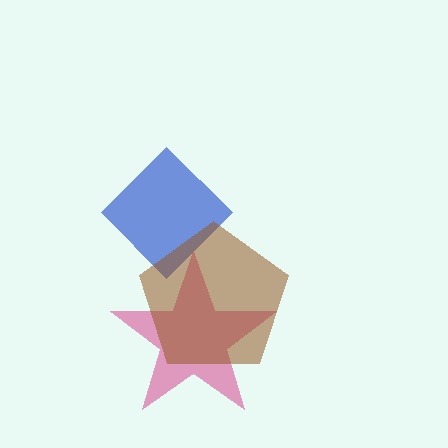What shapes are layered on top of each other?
The layered shapes are: a blue diamond, a pink star, a brown pentagon.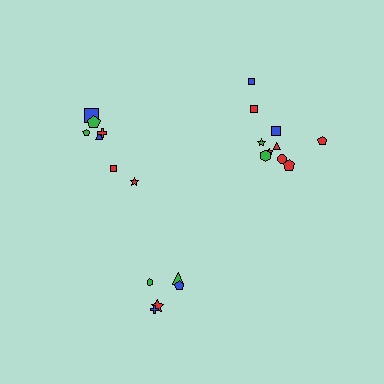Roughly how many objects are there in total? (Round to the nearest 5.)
Roughly 20 objects in total.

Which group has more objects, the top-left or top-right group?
The top-right group.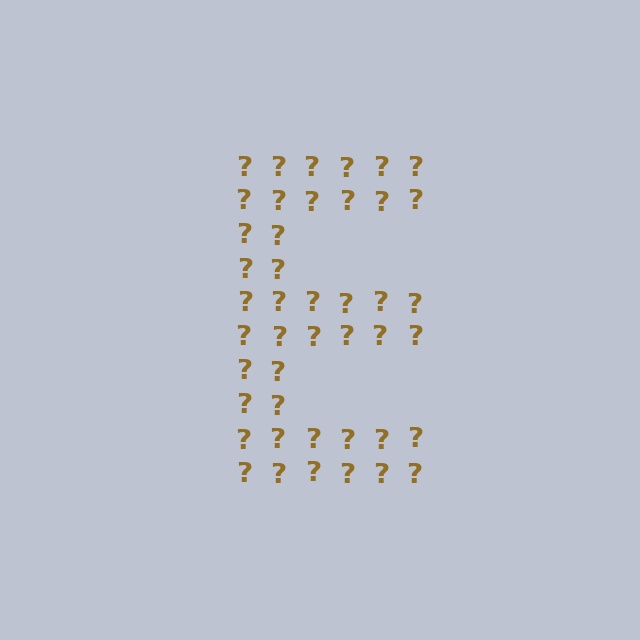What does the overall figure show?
The overall figure shows the letter E.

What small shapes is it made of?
It is made of small question marks.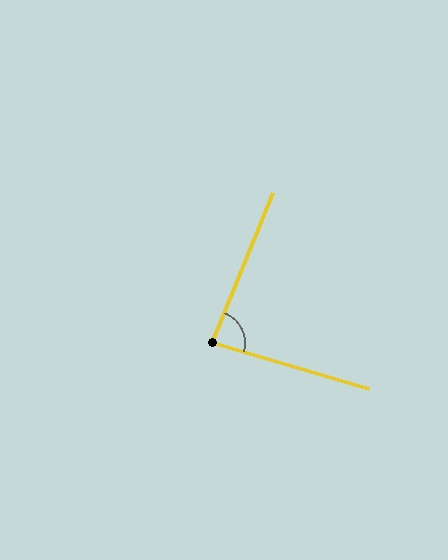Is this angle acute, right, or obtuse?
It is acute.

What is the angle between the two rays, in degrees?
Approximately 84 degrees.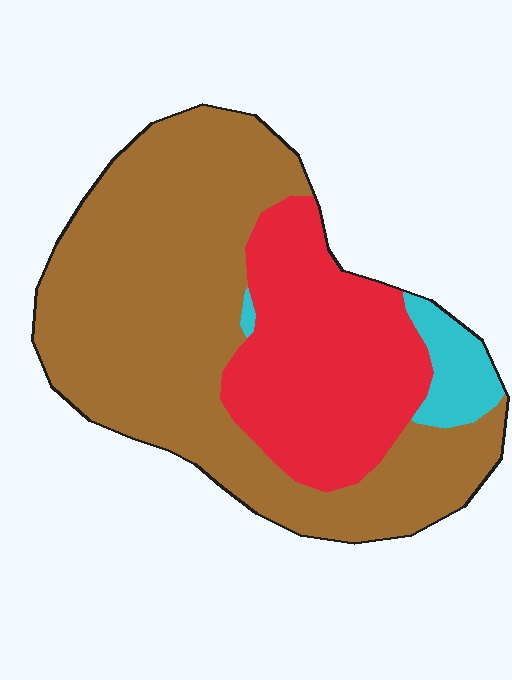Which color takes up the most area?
Brown, at roughly 65%.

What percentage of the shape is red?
Red covers roughly 30% of the shape.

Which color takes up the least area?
Cyan, at roughly 5%.